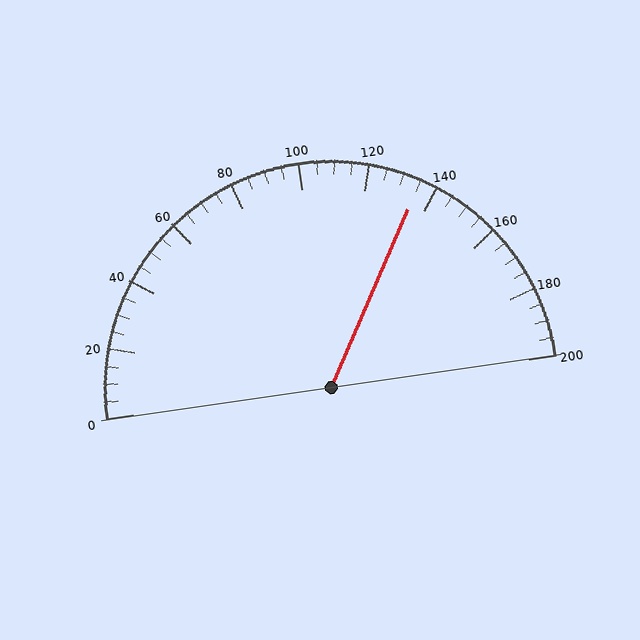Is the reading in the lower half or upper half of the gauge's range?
The reading is in the upper half of the range (0 to 200).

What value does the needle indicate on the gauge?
The needle indicates approximately 135.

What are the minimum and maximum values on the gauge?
The gauge ranges from 0 to 200.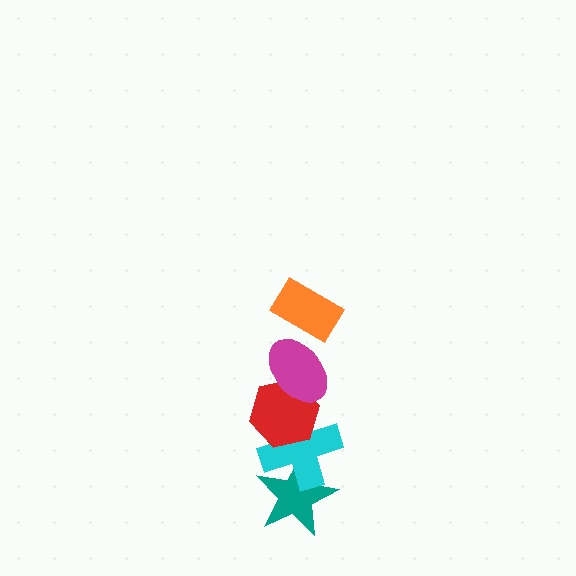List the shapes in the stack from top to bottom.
From top to bottom: the orange rectangle, the magenta ellipse, the red hexagon, the cyan cross, the teal star.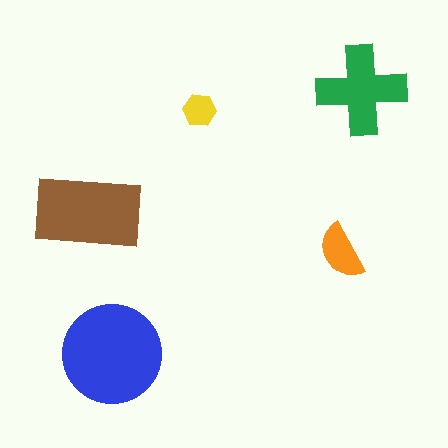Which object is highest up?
The green cross is topmost.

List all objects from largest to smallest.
The blue circle, the brown rectangle, the green cross, the orange semicircle, the yellow hexagon.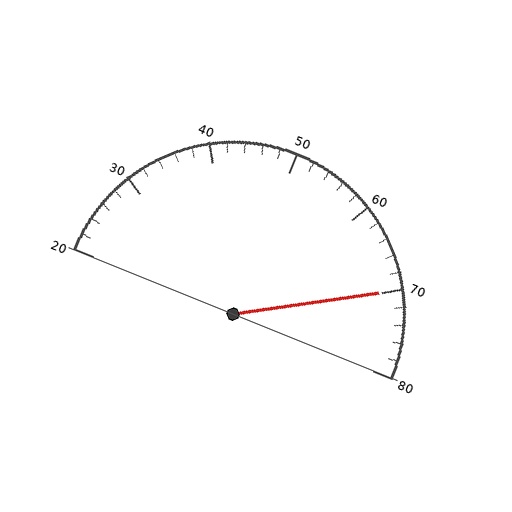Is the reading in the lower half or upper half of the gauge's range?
The reading is in the upper half of the range (20 to 80).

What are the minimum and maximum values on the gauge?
The gauge ranges from 20 to 80.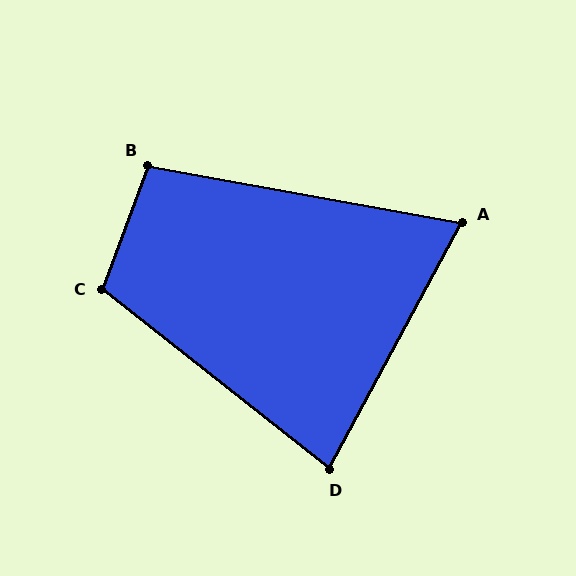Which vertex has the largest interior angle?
C, at approximately 108 degrees.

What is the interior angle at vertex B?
Approximately 100 degrees (obtuse).